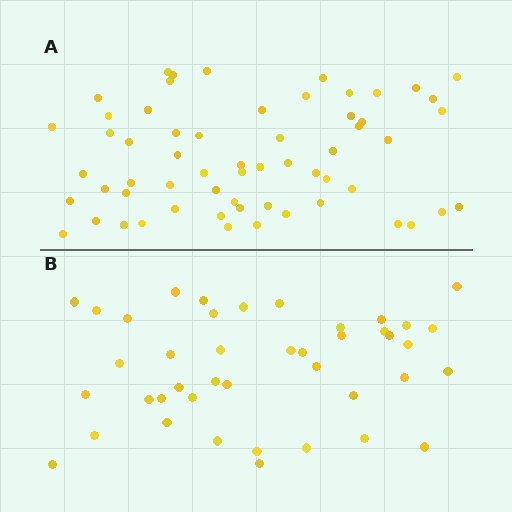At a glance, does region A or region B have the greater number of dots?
Region A (the top region) has more dots.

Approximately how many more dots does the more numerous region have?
Region A has approximately 20 more dots than region B.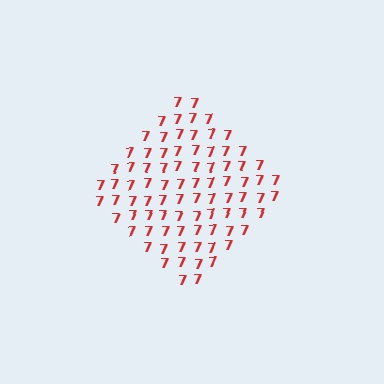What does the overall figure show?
The overall figure shows a diamond.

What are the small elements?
The small elements are digit 7's.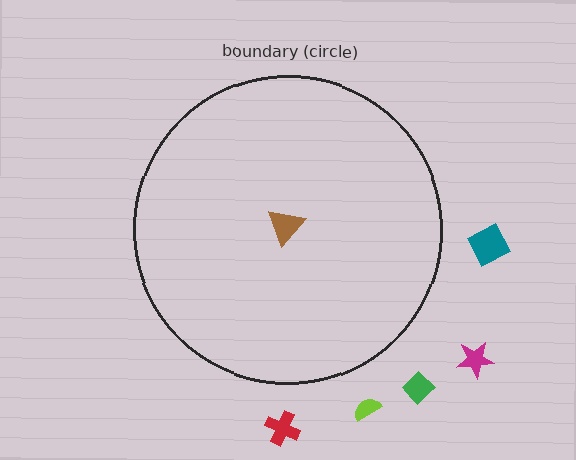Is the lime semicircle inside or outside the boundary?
Outside.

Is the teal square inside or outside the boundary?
Outside.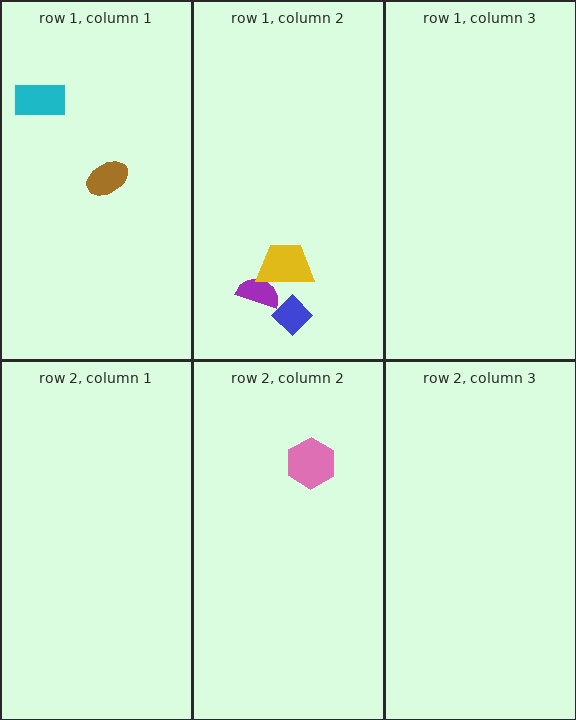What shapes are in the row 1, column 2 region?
The purple semicircle, the blue diamond, the yellow trapezoid.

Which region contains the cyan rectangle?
The row 1, column 1 region.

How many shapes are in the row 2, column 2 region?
1.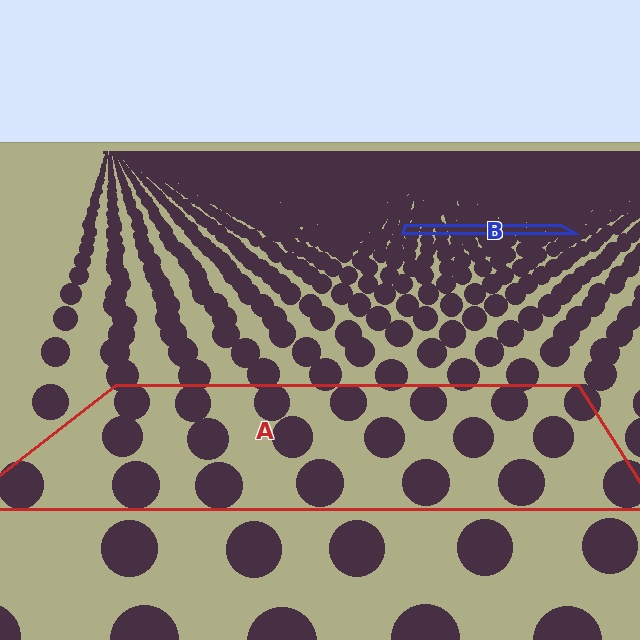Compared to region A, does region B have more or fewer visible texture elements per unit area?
Region B has more texture elements per unit area — they are packed more densely because it is farther away.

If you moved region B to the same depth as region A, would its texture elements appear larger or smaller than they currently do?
They would appear larger. At a closer depth, the same texture elements are projected at a bigger on-screen size.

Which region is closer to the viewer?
Region A is closer. The texture elements there are larger and more spread out.